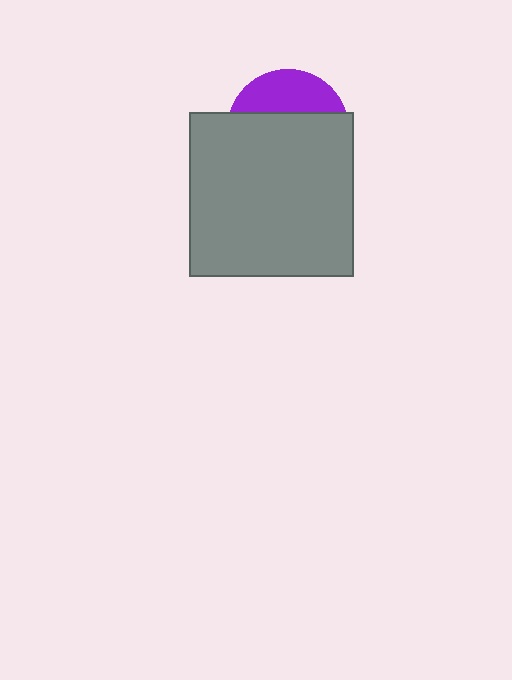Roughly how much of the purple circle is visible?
A small part of it is visible (roughly 31%).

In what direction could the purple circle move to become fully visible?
The purple circle could move up. That would shift it out from behind the gray square entirely.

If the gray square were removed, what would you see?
You would see the complete purple circle.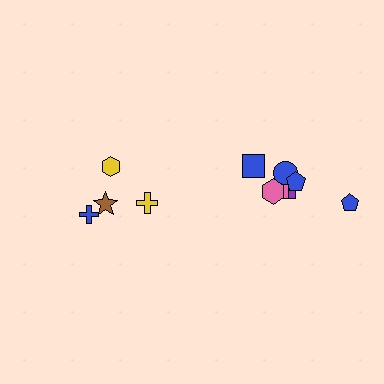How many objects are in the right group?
There are 7 objects.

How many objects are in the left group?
There are 4 objects.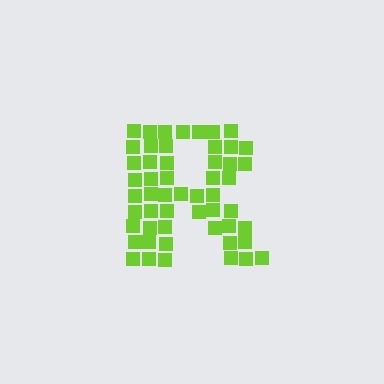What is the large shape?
The large shape is the letter R.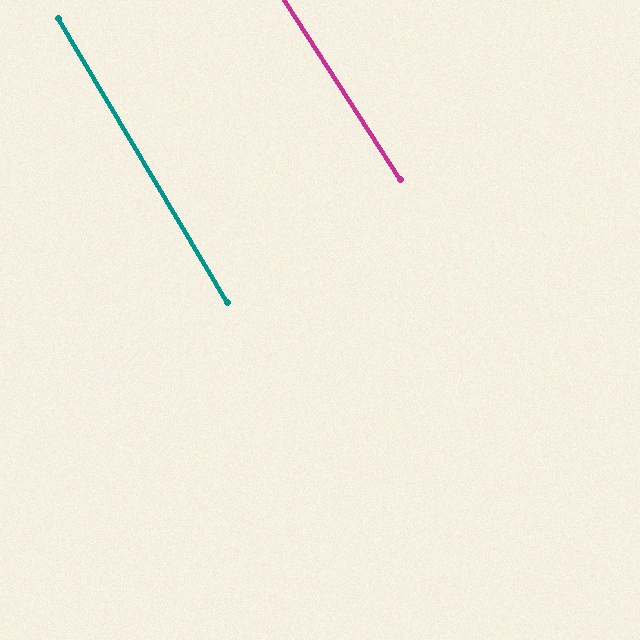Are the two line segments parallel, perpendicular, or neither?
Parallel — their directions differ by only 1.8°.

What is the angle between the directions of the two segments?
Approximately 2 degrees.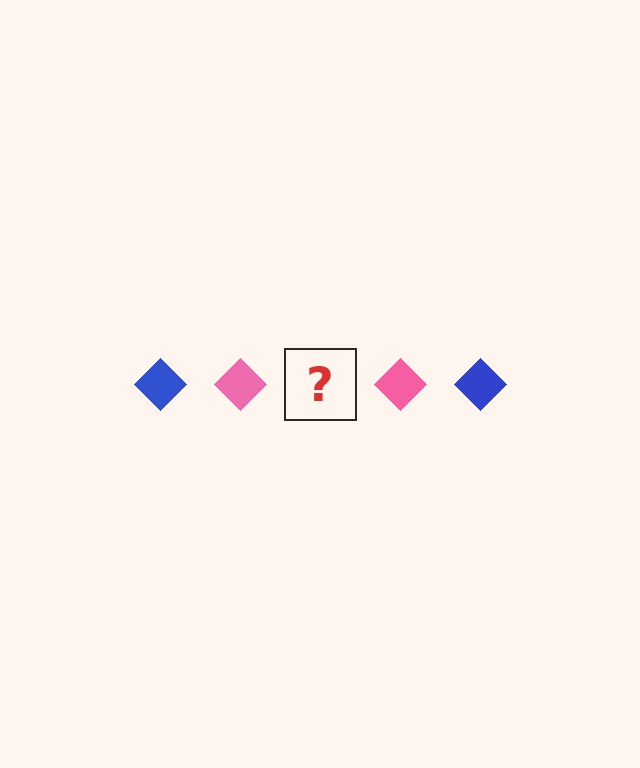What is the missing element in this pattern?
The missing element is a blue diamond.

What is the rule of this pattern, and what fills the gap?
The rule is that the pattern cycles through blue, pink diamonds. The gap should be filled with a blue diamond.